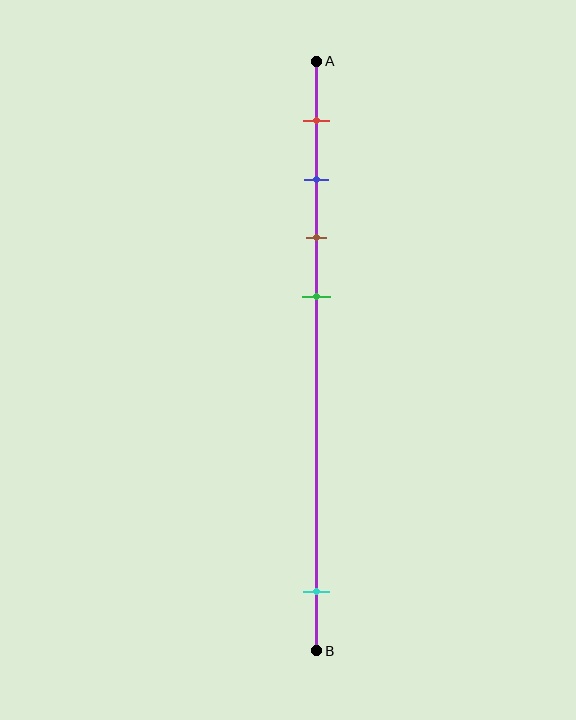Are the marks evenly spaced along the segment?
No, the marks are not evenly spaced.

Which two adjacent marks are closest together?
The blue and brown marks are the closest adjacent pair.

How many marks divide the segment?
There are 5 marks dividing the segment.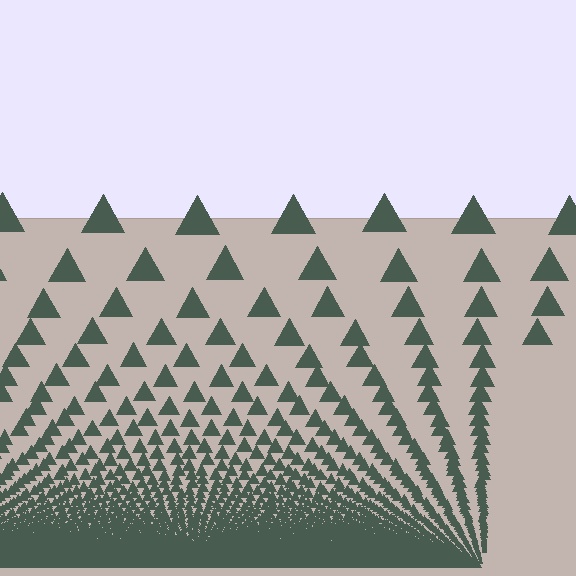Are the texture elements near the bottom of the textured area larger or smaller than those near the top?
Smaller. The gradient is inverted — elements near the bottom are smaller and denser.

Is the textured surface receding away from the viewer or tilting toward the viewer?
The surface appears to tilt toward the viewer. Texture elements get larger and sparser toward the top.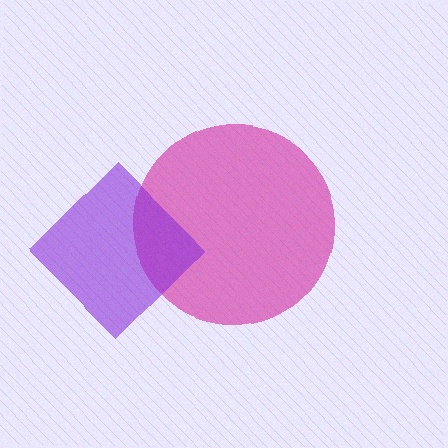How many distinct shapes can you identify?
There are 2 distinct shapes: a magenta circle, a purple diamond.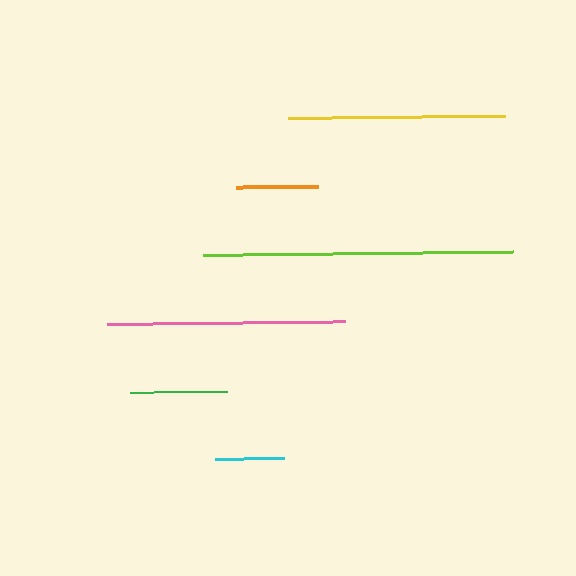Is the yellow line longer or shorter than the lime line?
The lime line is longer than the yellow line.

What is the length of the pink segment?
The pink segment is approximately 238 pixels long.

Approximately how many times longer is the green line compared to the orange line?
The green line is approximately 1.2 times the length of the orange line.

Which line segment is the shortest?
The cyan line is the shortest at approximately 69 pixels.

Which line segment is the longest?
The lime line is the longest at approximately 311 pixels.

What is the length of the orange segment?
The orange segment is approximately 83 pixels long.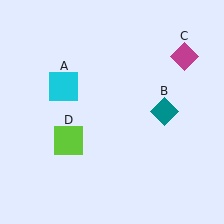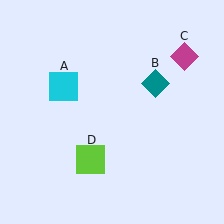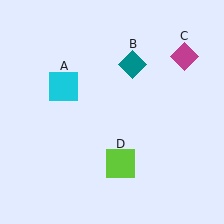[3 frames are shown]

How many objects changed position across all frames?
2 objects changed position: teal diamond (object B), lime square (object D).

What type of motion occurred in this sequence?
The teal diamond (object B), lime square (object D) rotated counterclockwise around the center of the scene.